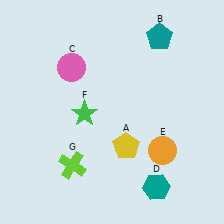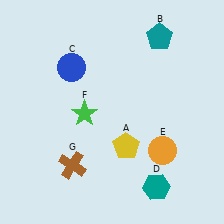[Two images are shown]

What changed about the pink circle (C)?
In Image 1, C is pink. In Image 2, it changed to blue.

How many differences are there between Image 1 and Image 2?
There are 2 differences between the two images.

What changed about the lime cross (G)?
In Image 1, G is lime. In Image 2, it changed to brown.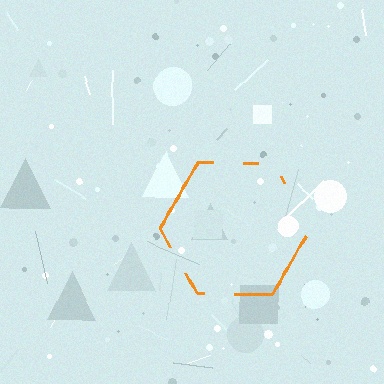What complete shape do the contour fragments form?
The contour fragments form a hexagon.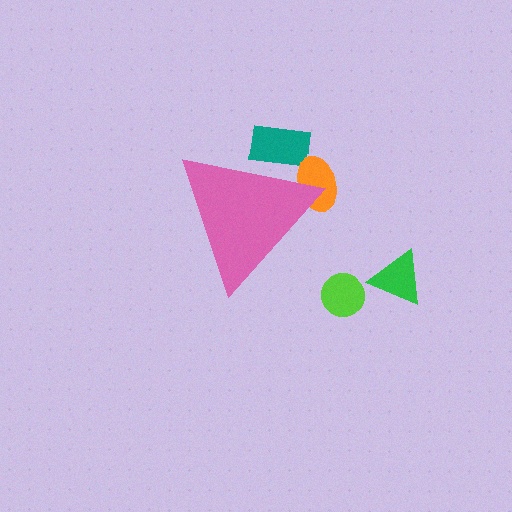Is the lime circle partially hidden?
No, the lime circle is fully visible.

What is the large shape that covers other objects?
A pink triangle.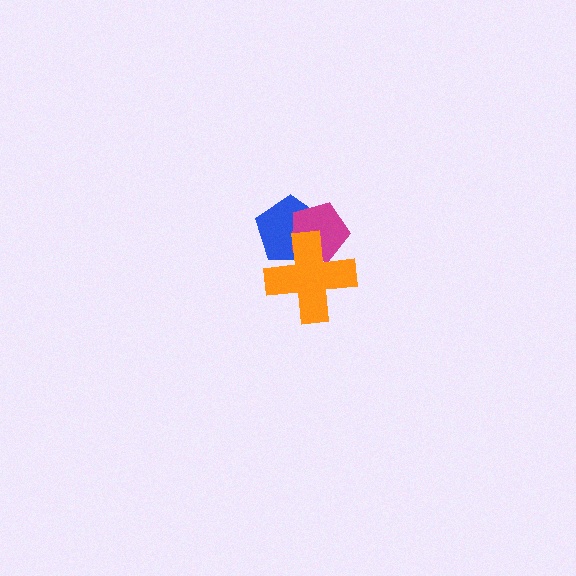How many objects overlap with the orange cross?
2 objects overlap with the orange cross.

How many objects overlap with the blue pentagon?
2 objects overlap with the blue pentagon.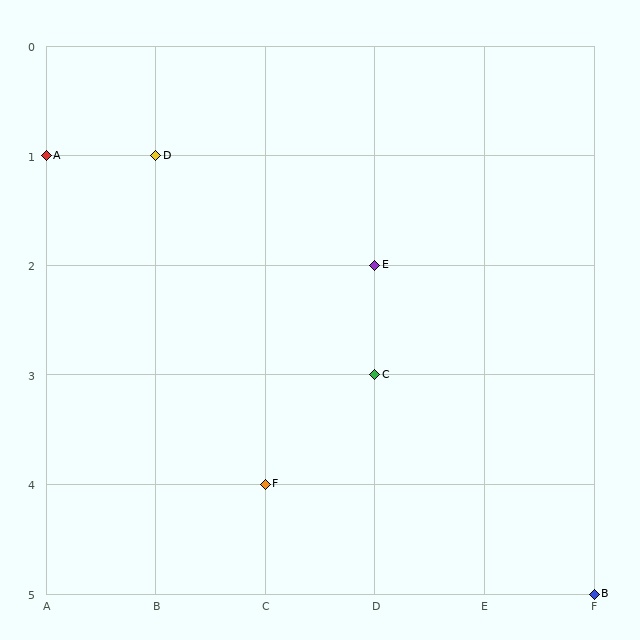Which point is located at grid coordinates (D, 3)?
Point C is at (D, 3).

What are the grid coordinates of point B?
Point B is at grid coordinates (F, 5).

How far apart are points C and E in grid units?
Points C and E are 1 row apart.